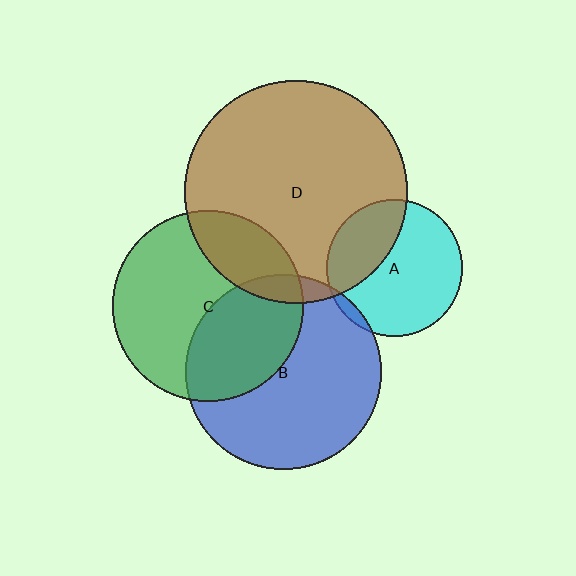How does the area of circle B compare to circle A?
Approximately 2.1 times.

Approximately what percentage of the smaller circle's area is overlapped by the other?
Approximately 5%.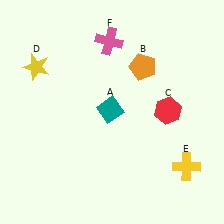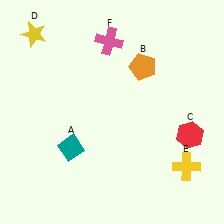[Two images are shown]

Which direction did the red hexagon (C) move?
The red hexagon (C) moved down.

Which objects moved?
The objects that moved are: the teal diamond (A), the red hexagon (C), the yellow star (D).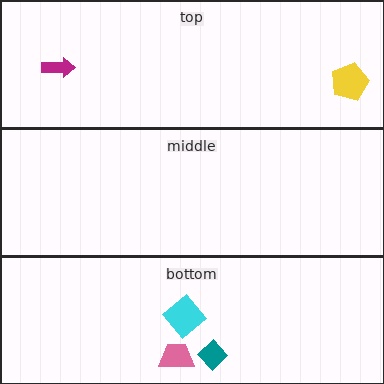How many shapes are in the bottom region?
3.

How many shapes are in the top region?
2.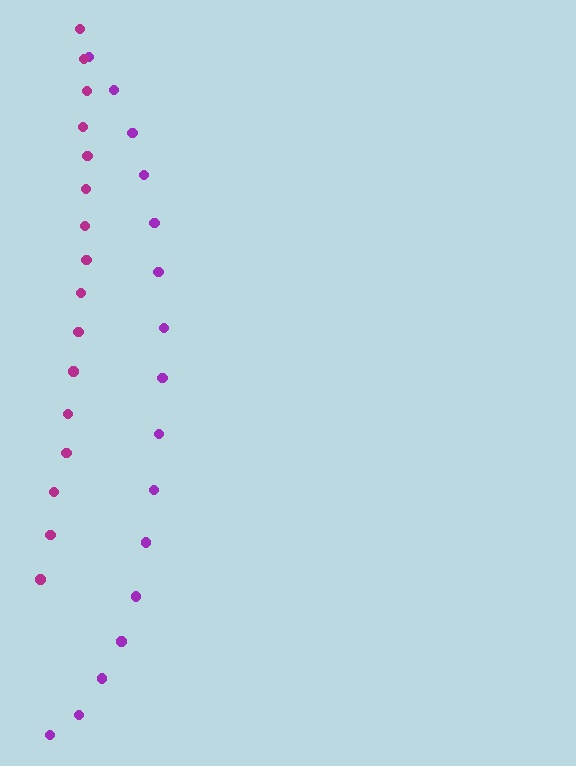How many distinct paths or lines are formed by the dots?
There are 2 distinct paths.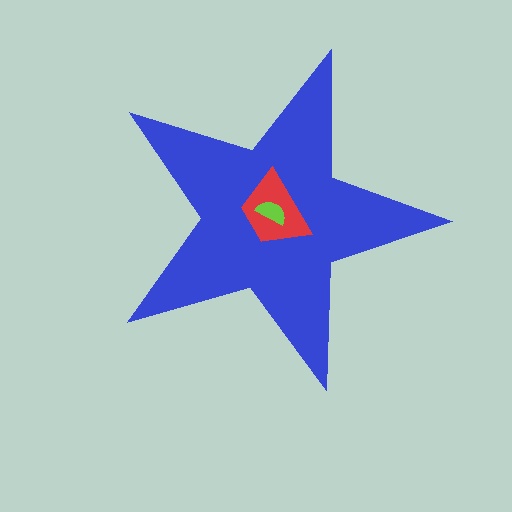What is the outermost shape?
The blue star.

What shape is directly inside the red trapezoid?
The lime semicircle.